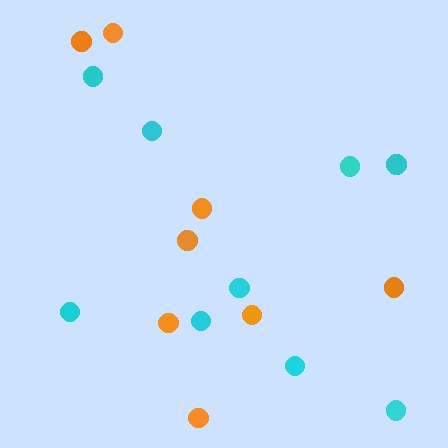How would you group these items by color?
There are 2 groups: one group of cyan circles (9) and one group of orange circles (8).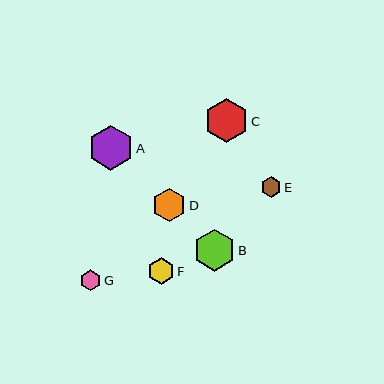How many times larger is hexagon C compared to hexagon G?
Hexagon C is approximately 2.1 times the size of hexagon G.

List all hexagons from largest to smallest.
From largest to smallest: A, C, B, D, F, G, E.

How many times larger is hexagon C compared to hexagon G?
Hexagon C is approximately 2.1 times the size of hexagon G.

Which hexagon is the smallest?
Hexagon E is the smallest with a size of approximately 21 pixels.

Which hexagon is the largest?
Hexagon A is the largest with a size of approximately 45 pixels.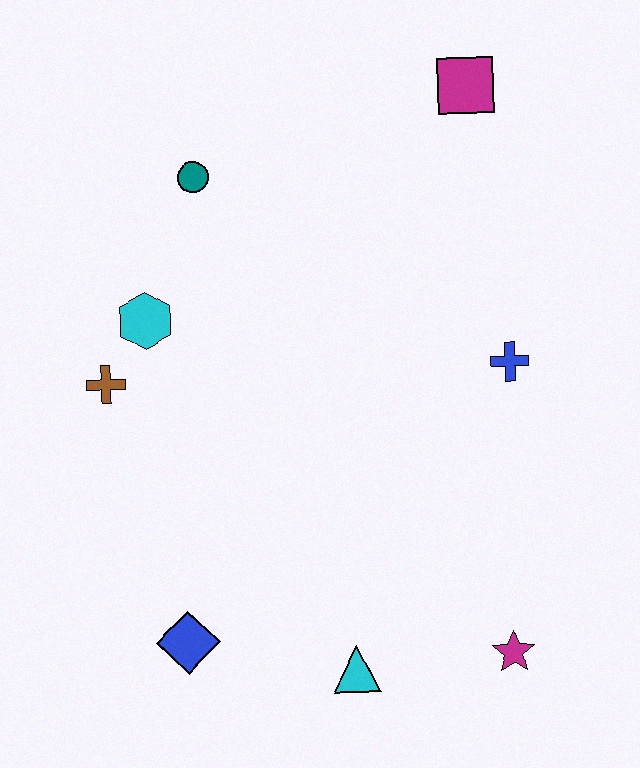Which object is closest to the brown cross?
The cyan hexagon is closest to the brown cross.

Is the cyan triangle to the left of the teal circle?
No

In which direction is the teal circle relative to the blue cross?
The teal circle is to the left of the blue cross.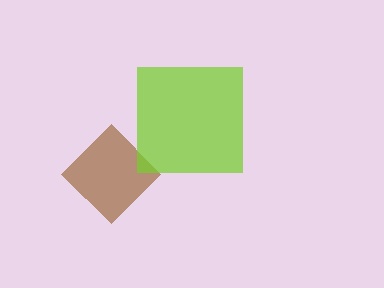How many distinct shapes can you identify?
There are 2 distinct shapes: a brown diamond, a lime square.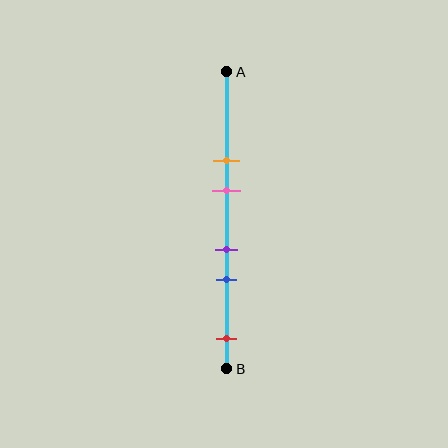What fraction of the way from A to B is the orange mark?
The orange mark is approximately 30% (0.3) of the way from A to B.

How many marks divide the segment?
There are 5 marks dividing the segment.